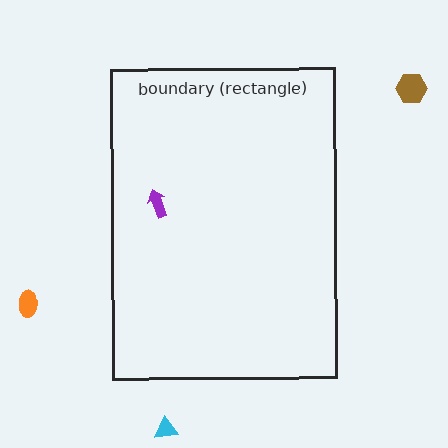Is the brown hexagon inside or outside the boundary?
Outside.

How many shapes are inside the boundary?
1 inside, 3 outside.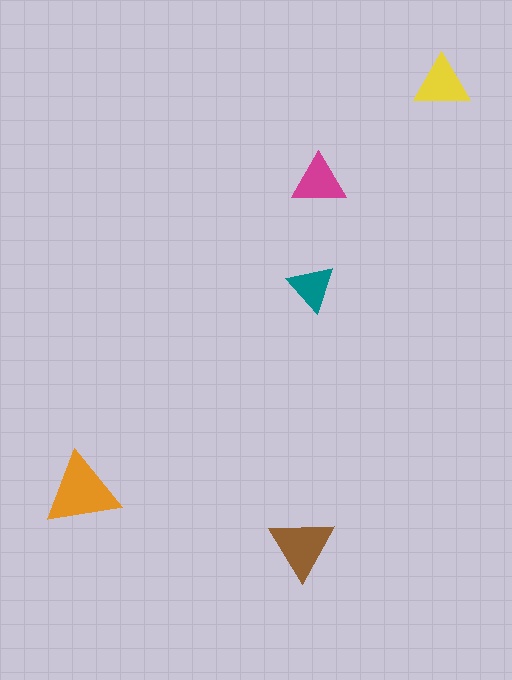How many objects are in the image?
There are 5 objects in the image.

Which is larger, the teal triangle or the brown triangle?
The brown one.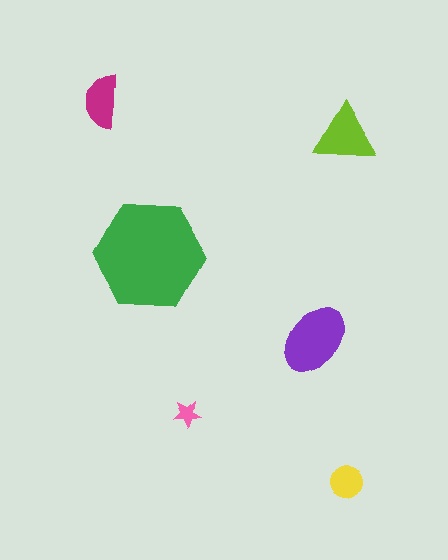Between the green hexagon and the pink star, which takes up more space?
The green hexagon.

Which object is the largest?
The green hexagon.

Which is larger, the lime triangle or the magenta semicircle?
The lime triangle.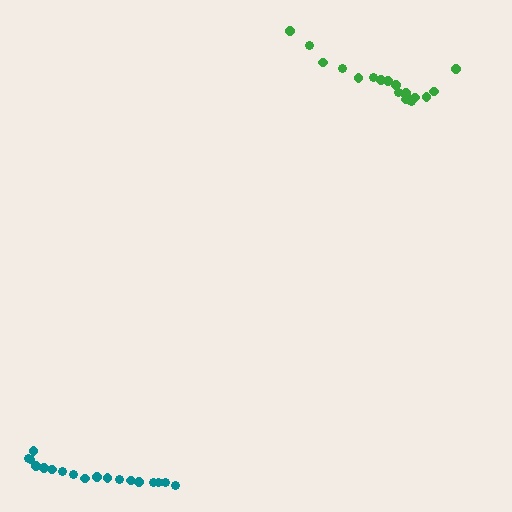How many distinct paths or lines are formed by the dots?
There are 2 distinct paths.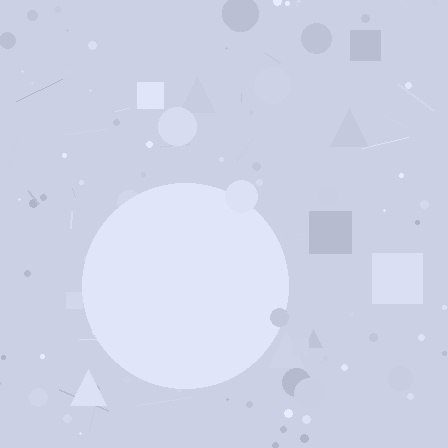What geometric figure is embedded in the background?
A circle is embedded in the background.